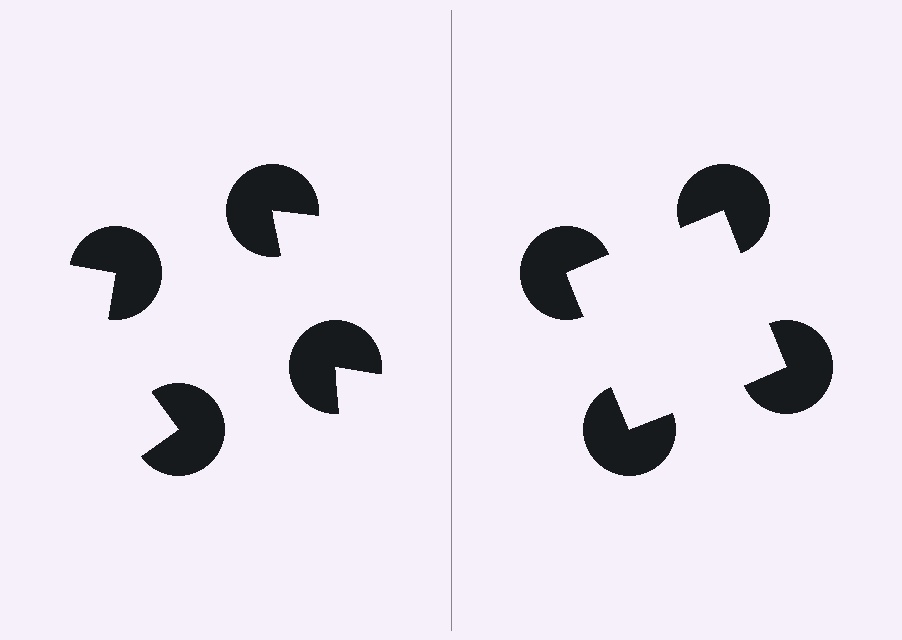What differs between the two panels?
The pac-man discs are positioned identically on both sides; only the wedge orientations differ. On the right they align to a square; on the left they are misaligned.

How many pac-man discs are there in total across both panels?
8 — 4 on each side.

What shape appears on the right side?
An illusory square.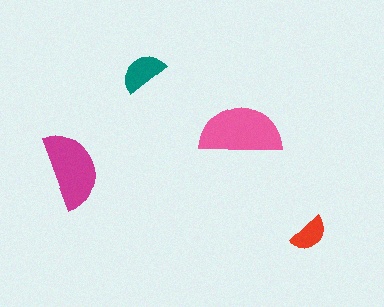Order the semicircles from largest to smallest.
the pink one, the magenta one, the teal one, the red one.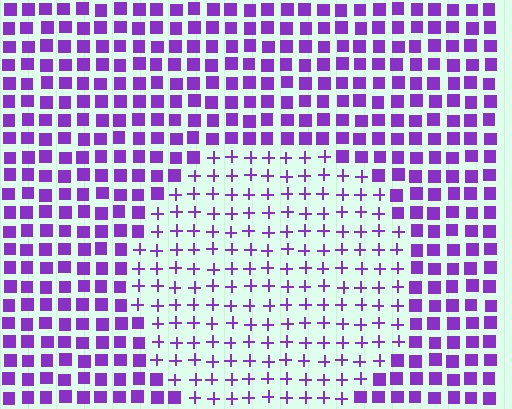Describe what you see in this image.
The image is filled with small purple elements arranged in a uniform grid. A circle-shaped region contains plus signs, while the surrounding area contains squares. The boundary is defined purely by the change in element shape.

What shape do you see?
I see a circle.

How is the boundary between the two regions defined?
The boundary is defined by a change in element shape: plus signs inside vs. squares outside. All elements share the same color and spacing.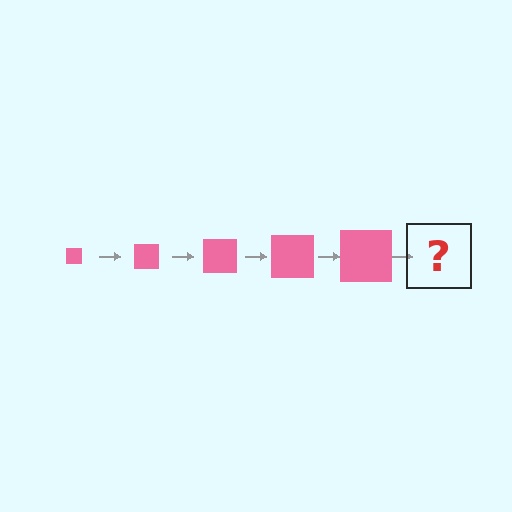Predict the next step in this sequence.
The next step is a pink square, larger than the previous one.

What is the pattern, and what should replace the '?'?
The pattern is that the square gets progressively larger each step. The '?' should be a pink square, larger than the previous one.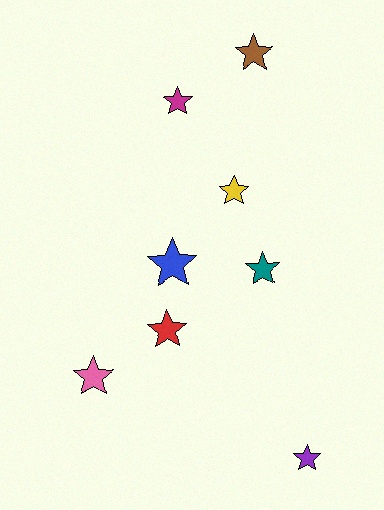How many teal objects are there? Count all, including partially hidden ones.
There is 1 teal object.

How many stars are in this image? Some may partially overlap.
There are 8 stars.